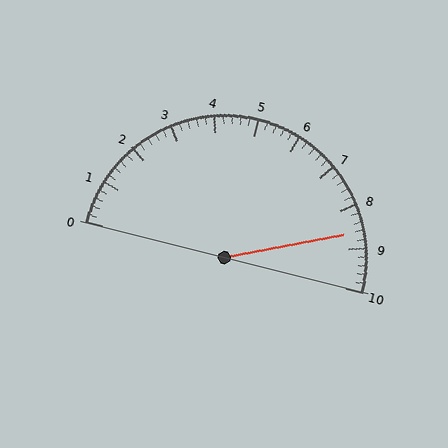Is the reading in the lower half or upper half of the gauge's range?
The reading is in the upper half of the range (0 to 10).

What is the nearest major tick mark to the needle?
The nearest major tick mark is 9.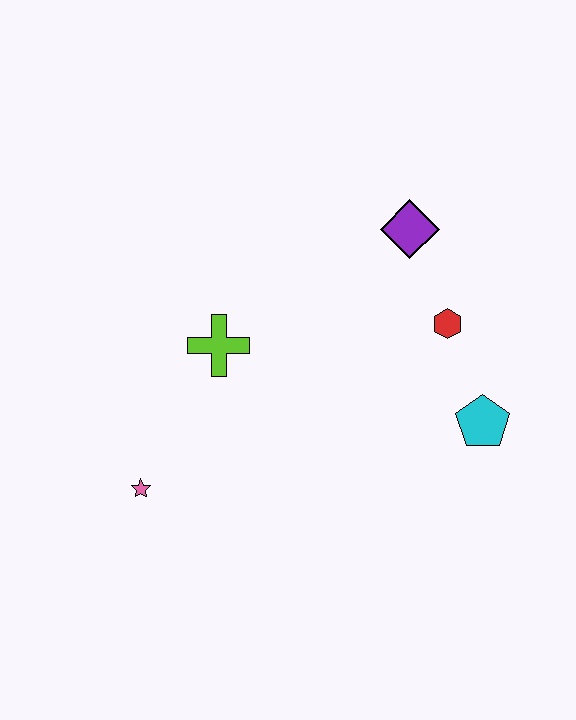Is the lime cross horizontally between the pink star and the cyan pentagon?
Yes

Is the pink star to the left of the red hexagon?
Yes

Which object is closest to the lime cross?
The pink star is closest to the lime cross.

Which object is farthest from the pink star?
The purple diamond is farthest from the pink star.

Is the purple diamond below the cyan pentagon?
No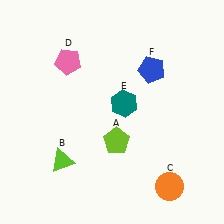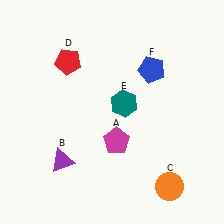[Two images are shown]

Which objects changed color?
A changed from lime to magenta. B changed from lime to purple. D changed from pink to red.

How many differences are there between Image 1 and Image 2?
There are 3 differences between the two images.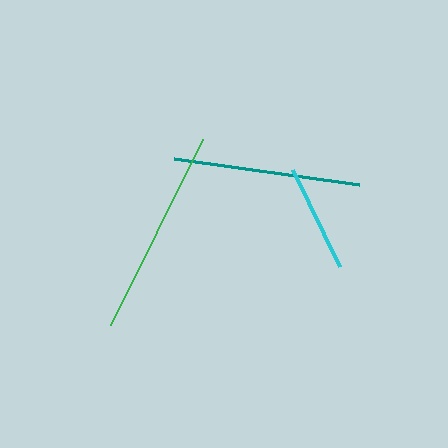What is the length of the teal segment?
The teal segment is approximately 187 pixels long.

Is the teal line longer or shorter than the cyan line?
The teal line is longer than the cyan line.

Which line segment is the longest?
The green line is the longest at approximately 208 pixels.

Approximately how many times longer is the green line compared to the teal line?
The green line is approximately 1.1 times the length of the teal line.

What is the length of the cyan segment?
The cyan segment is approximately 108 pixels long.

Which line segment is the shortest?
The cyan line is the shortest at approximately 108 pixels.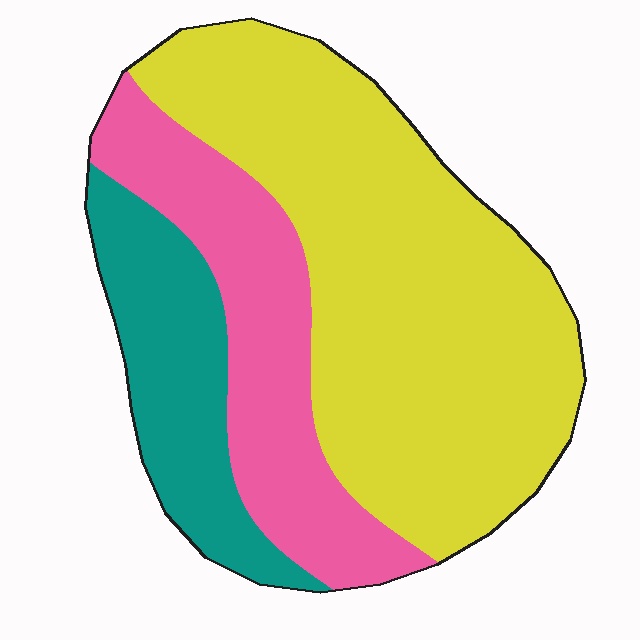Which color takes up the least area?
Teal, at roughly 20%.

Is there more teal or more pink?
Pink.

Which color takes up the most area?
Yellow, at roughly 55%.